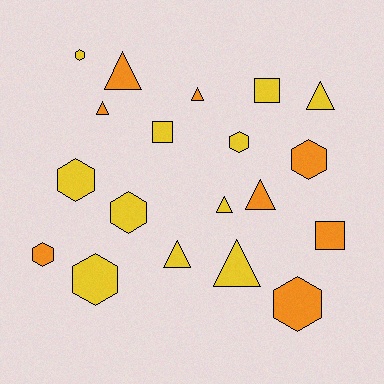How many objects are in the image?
There are 19 objects.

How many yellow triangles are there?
There are 4 yellow triangles.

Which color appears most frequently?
Yellow, with 11 objects.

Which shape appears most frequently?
Hexagon, with 8 objects.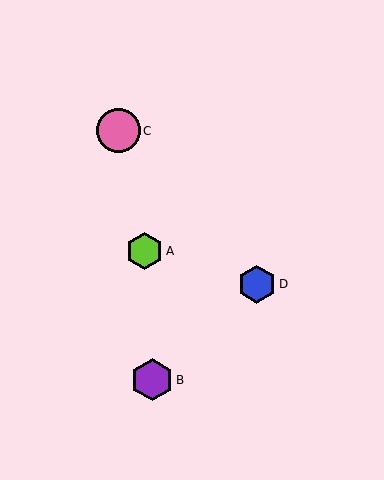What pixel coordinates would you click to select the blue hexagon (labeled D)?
Click at (257, 284) to select the blue hexagon D.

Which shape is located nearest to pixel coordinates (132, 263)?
The lime hexagon (labeled A) at (145, 251) is nearest to that location.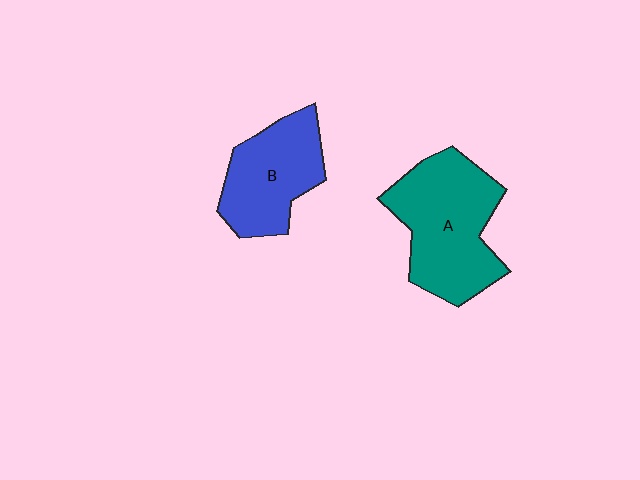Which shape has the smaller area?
Shape B (blue).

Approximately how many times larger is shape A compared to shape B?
Approximately 1.4 times.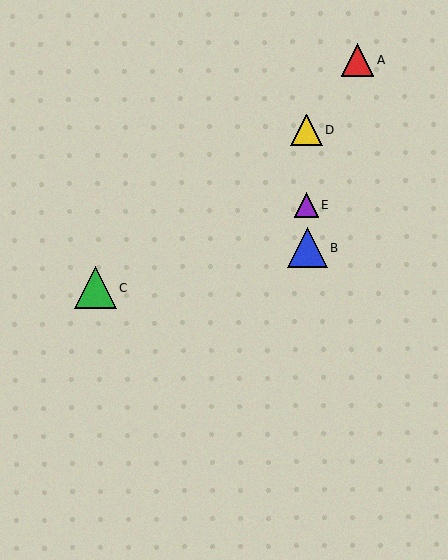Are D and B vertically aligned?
Yes, both are at x≈306.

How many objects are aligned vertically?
3 objects (B, D, E) are aligned vertically.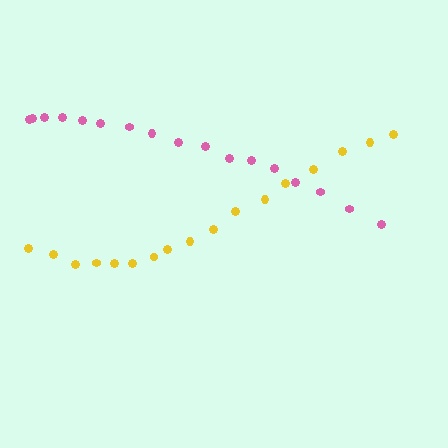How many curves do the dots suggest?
There are 2 distinct paths.